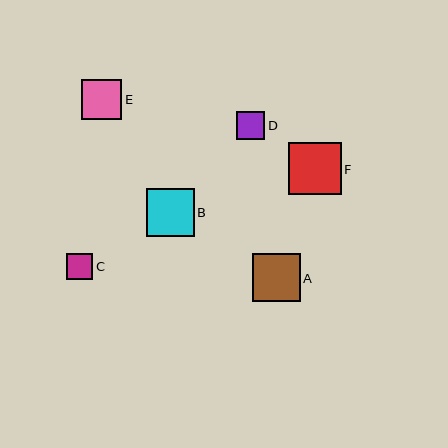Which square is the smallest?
Square C is the smallest with a size of approximately 26 pixels.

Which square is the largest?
Square F is the largest with a size of approximately 52 pixels.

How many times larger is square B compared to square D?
Square B is approximately 1.7 times the size of square D.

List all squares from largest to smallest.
From largest to smallest: F, A, B, E, D, C.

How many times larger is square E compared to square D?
Square E is approximately 1.4 times the size of square D.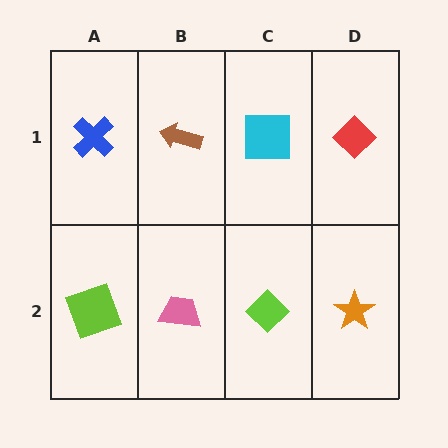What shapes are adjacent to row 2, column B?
A brown arrow (row 1, column B), a lime square (row 2, column A), a lime diamond (row 2, column C).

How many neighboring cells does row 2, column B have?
3.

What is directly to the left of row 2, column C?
A pink trapezoid.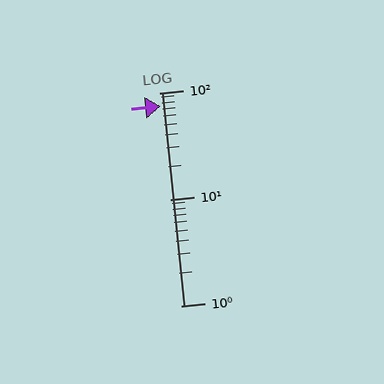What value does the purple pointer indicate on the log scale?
The pointer indicates approximately 75.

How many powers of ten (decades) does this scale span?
The scale spans 2 decades, from 1 to 100.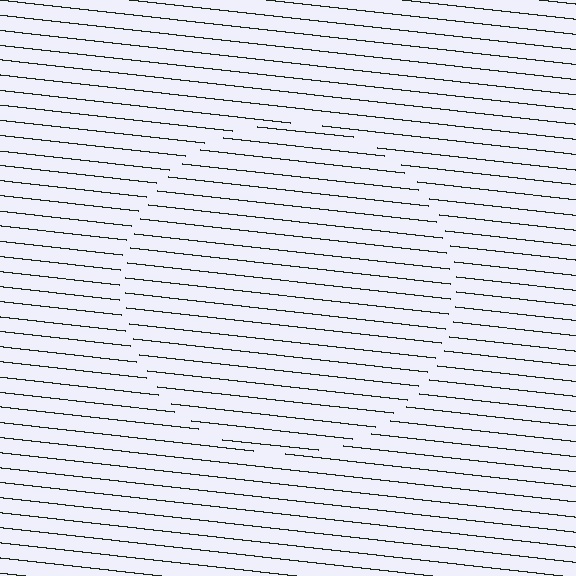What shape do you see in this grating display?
An illusory circle. The interior of the shape contains the same grating, shifted by half a period — the contour is defined by the phase discontinuity where line-ends from the inner and outer gratings abut.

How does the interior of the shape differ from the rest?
The interior of the shape contains the same grating, shifted by half a period — the contour is defined by the phase discontinuity where line-ends from the inner and outer gratings abut.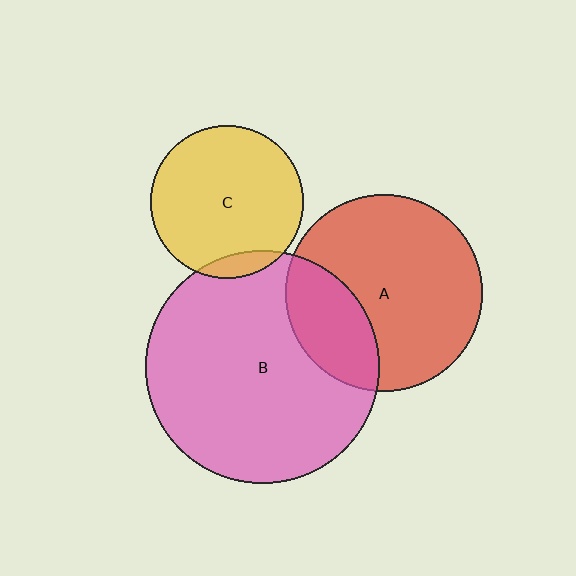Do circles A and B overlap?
Yes.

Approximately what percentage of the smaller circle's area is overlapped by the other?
Approximately 25%.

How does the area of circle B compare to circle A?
Approximately 1.4 times.